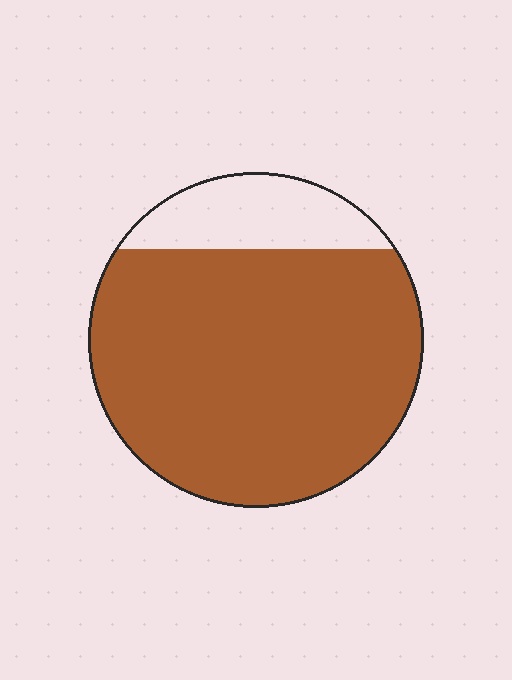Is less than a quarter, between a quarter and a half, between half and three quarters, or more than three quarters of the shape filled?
More than three quarters.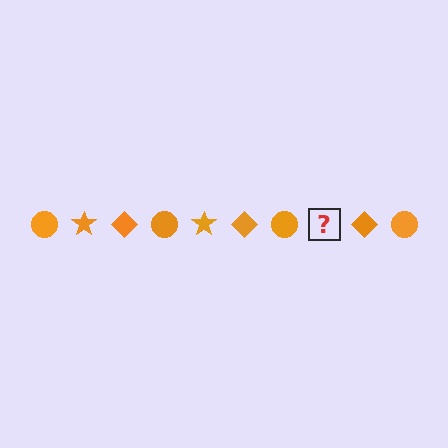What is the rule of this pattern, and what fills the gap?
The rule is that the pattern cycles through circle, star, diamond shapes in orange. The gap should be filled with an orange star.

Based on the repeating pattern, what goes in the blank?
The blank should be an orange star.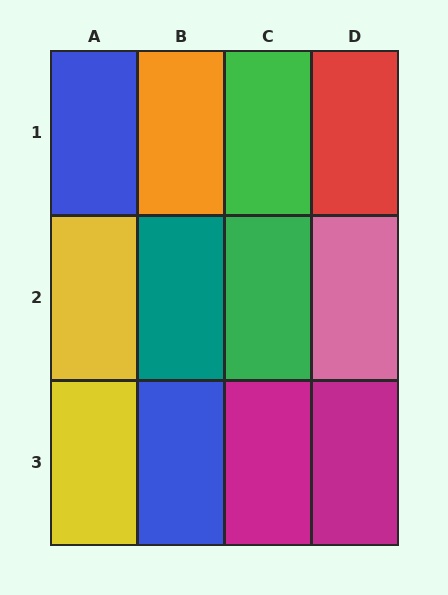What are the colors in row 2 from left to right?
Yellow, teal, green, pink.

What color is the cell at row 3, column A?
Yellow.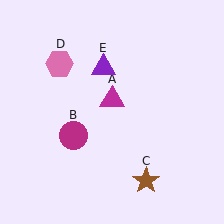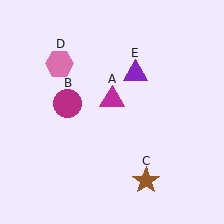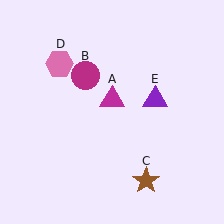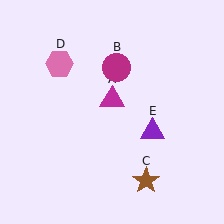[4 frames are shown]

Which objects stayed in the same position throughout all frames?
Magenta triangle (object A) and brown star (object C) and pink hexagon (object D) remained stationary.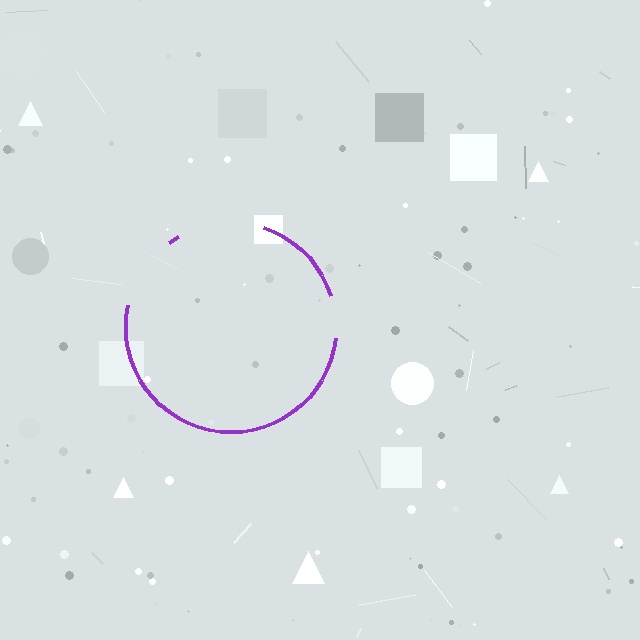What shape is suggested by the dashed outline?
The dashed outline suggests a circle.